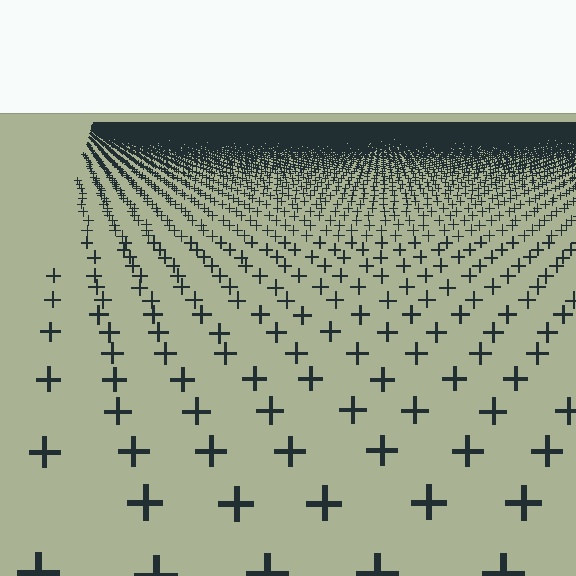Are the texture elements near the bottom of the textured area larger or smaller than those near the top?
Larger. Near the bottom, elements are closer to the viewer and appear at a bigger on-screen size.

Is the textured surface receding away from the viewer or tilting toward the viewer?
The surface is receding away from the viewer. Texture elements get smaller and denser toward the top.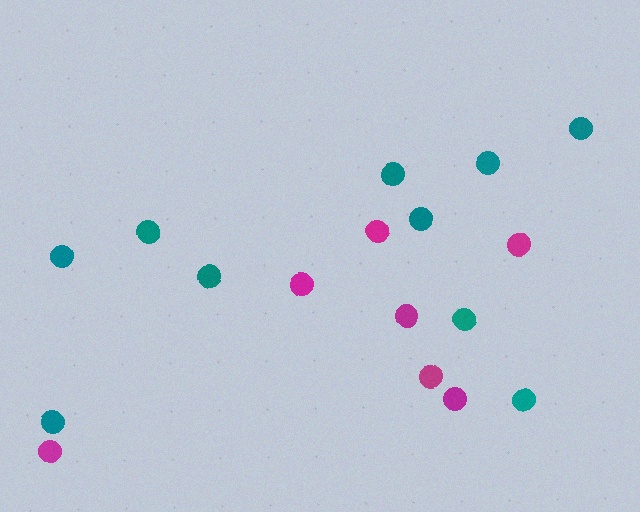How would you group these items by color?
There are 2 groups: one group of teal circles (10) and one group of magenta circles (7).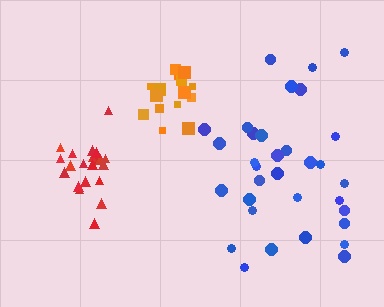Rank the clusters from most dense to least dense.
red, orange, blue.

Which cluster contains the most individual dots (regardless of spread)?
Blue (33).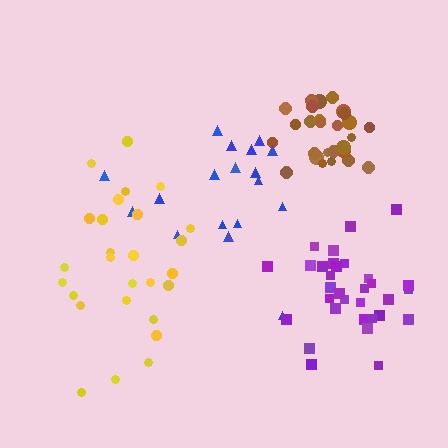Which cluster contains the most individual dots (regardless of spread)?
Purple (32).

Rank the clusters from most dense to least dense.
brown, purple, yellow, blue.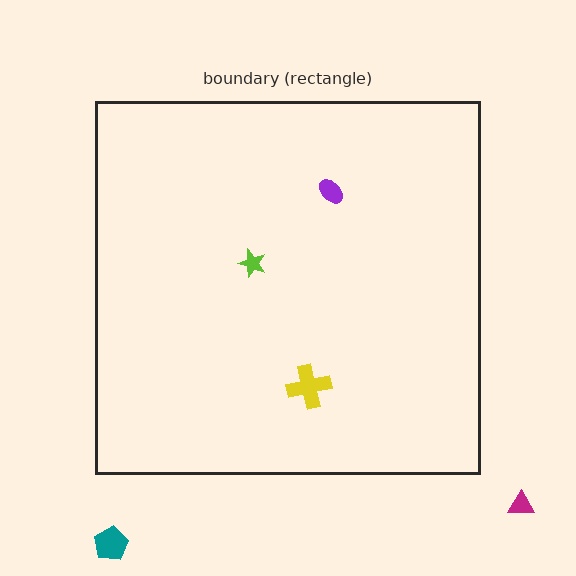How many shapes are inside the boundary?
3 inside, 2 outside.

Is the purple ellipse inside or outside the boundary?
Inside.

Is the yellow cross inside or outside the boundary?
Inside.